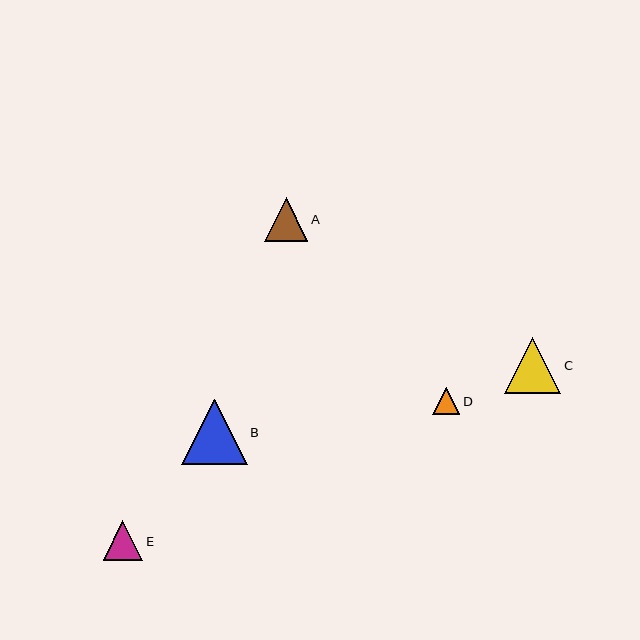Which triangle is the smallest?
Triangle D is the smallest with a size of approximately 27 pixels.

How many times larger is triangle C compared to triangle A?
Triangle C is approximately 1.3 times the size of triangle A.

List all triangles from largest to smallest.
From largest to smallest: B, C, A, E, D.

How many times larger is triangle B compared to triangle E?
Triangle B is approximately 1.7 times the size of triangle E.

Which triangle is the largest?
Triangle B is the largest with a size of approximately 66 pixels.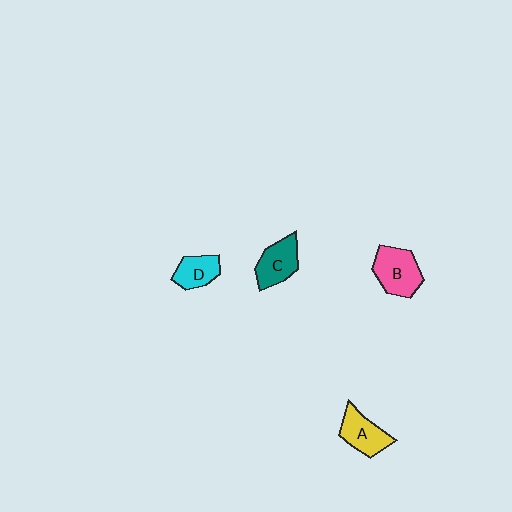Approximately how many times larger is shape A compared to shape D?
Approximately 1.3 times.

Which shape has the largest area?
Shape B (pink).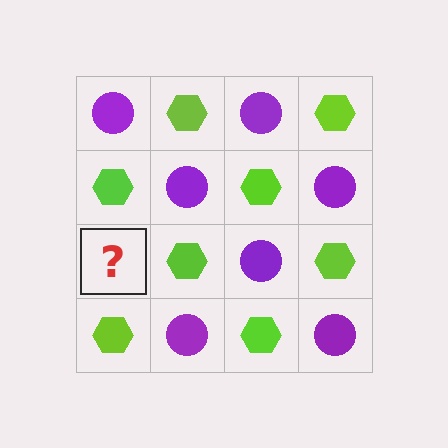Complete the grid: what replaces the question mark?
The question mark should be replaced with a purple circle.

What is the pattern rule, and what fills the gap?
The rule is that it alternates purple circle and lime hexagon in a checkerboard pattern. The gap should be filled with a purple circle.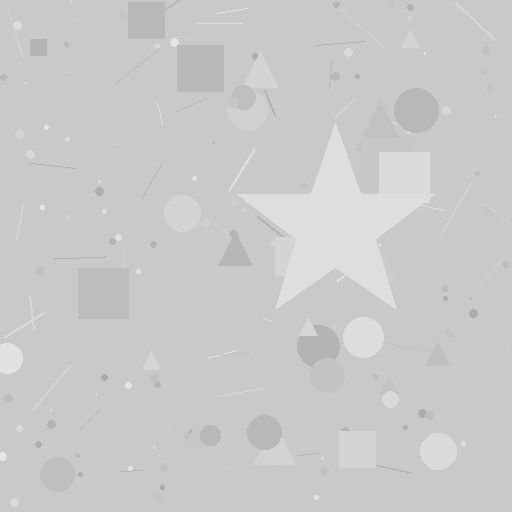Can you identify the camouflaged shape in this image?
The camouflaged shape is a star.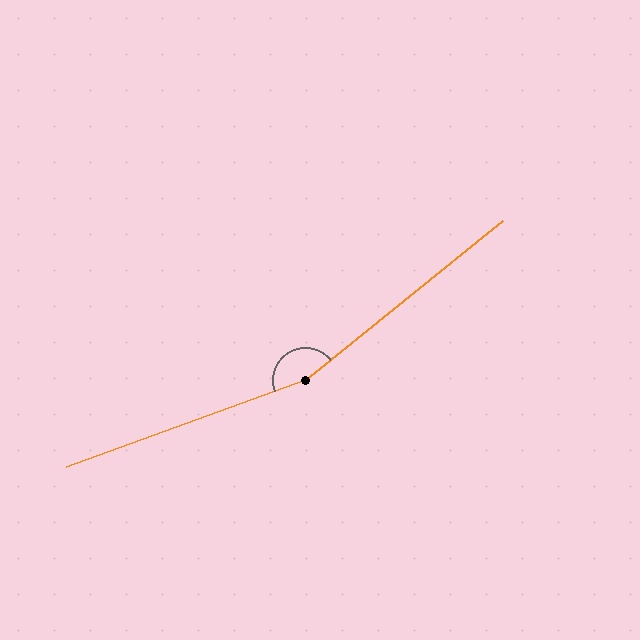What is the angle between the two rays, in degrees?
Approximately 161 degrees.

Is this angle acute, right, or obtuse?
It is obtuse.